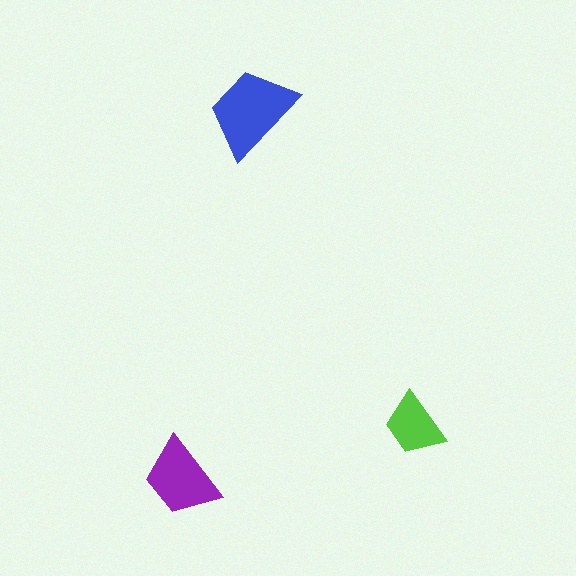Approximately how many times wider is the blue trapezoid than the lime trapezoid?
About 1.5 times wider.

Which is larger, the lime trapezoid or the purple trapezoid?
The purple one.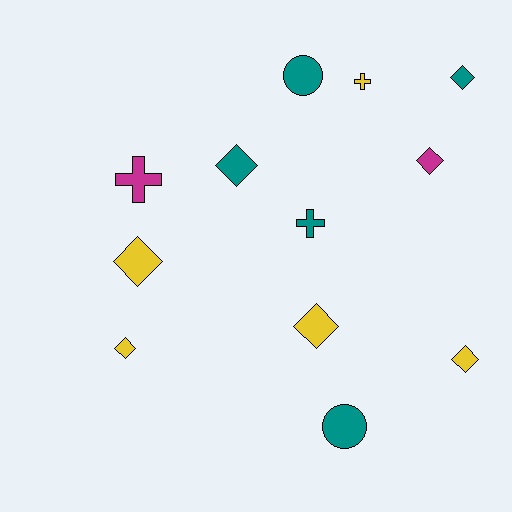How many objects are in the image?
There are 12 objects.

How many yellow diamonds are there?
There are 4 yellow diamonds.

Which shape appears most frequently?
Diamond, with 7 objects.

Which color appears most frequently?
Teal, with 5 objects.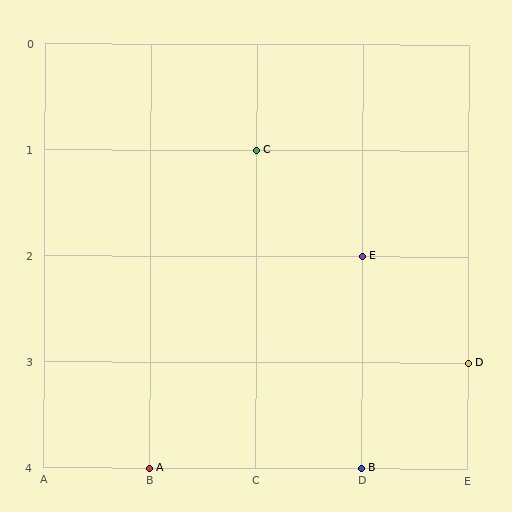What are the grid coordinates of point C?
Point C is at grid coordinates (C, 1).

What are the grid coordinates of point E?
Point E is at grid coordinates (D, 2).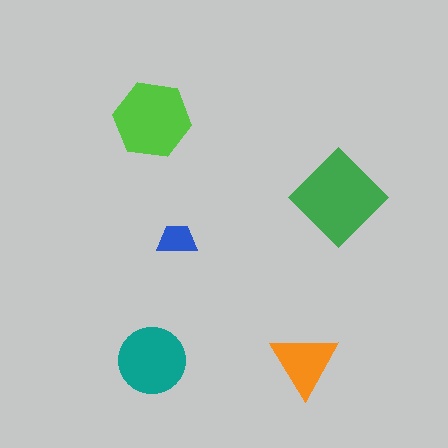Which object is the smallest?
The blue trapezoid.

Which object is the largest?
The green diamond.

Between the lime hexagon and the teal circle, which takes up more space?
The lime hexagon.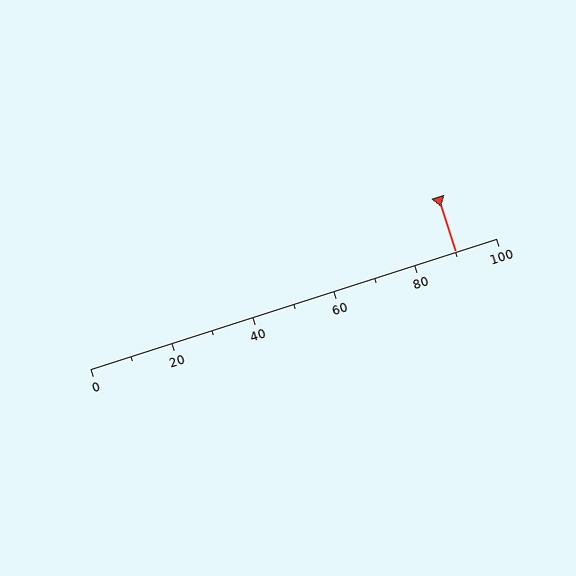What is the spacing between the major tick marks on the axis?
The major ticks are spaced 20 apart.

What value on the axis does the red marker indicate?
The marker indicates approximately 90.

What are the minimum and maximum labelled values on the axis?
The axis runs from 0 to 100.